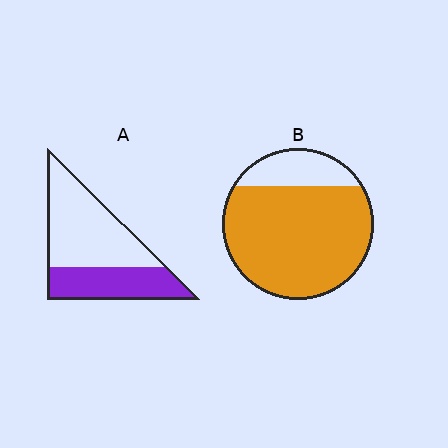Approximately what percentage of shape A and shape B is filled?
A is approximately 40% and B is approximately 80%.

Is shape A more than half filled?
No.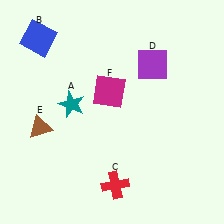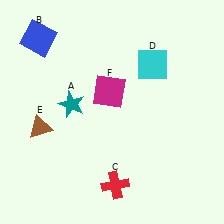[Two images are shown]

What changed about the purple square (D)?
In Image 1, D is purple. In Image 2, it changed to cyan.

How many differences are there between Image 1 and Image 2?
There is 1 difference between the two images.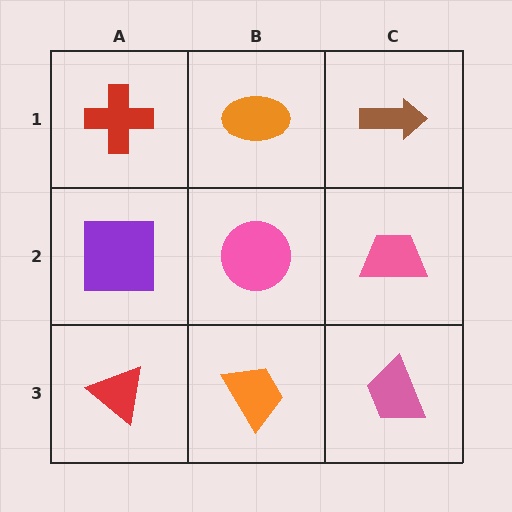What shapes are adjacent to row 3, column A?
A purple square (row 2, column A), an orange trapezoid (row 3, column B).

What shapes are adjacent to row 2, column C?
A brown arrow (row 1, column C), a pink trapezoid (row 3, column C), a pink circle (row 2, column B).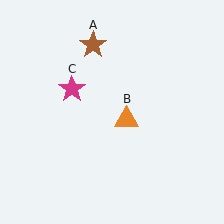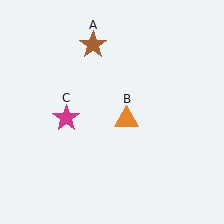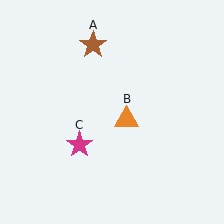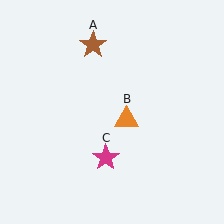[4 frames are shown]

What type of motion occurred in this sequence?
The magenta star (object C) rotated counterclockwise around the center of the scene.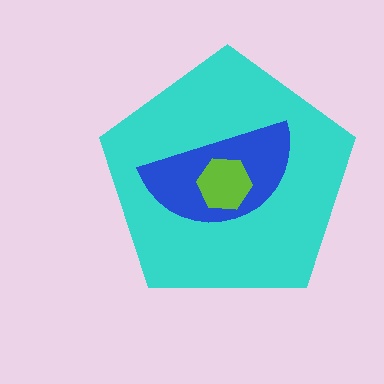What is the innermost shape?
The lime hexagon.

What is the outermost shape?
The cyan pentagon.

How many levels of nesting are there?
3.